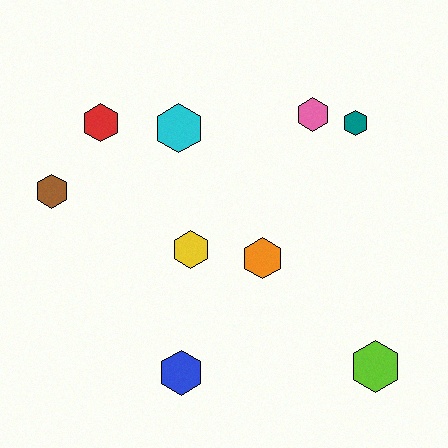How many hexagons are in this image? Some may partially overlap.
There are 9 hexagons.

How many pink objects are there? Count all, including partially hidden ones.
There is 1 pink object.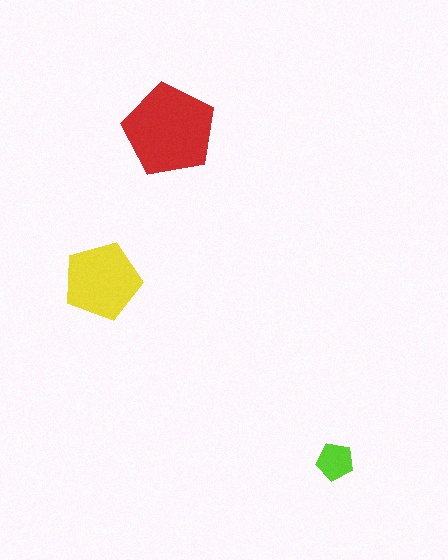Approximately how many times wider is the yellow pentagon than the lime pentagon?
About 2 times wider.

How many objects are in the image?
There are 3 objects in the image.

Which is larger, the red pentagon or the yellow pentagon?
The red one.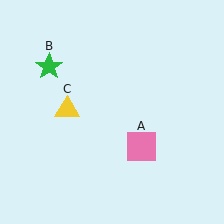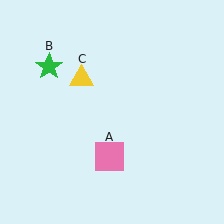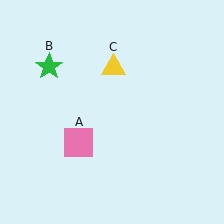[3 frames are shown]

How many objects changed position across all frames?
2 objects changed position: pink square (object A), yellow triangle (object C).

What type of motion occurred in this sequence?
The pink square (object A), yellow triangle (object C) rotated clockwise around the center of the scene.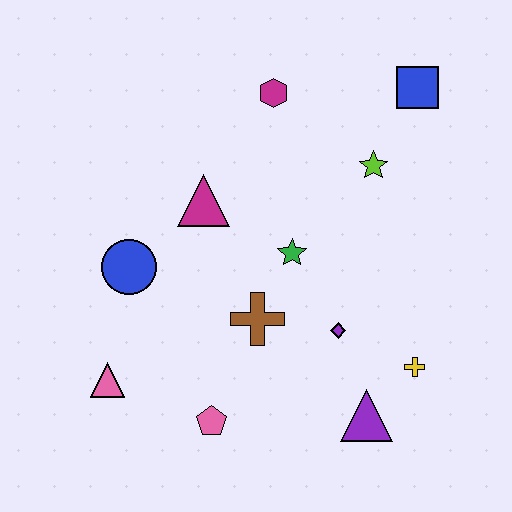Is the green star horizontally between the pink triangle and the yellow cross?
Yes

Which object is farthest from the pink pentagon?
The blue square is farthest from the pink pentagon.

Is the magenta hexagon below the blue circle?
No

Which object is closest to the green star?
The brown cross is closest to the green star.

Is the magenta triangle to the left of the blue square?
Yes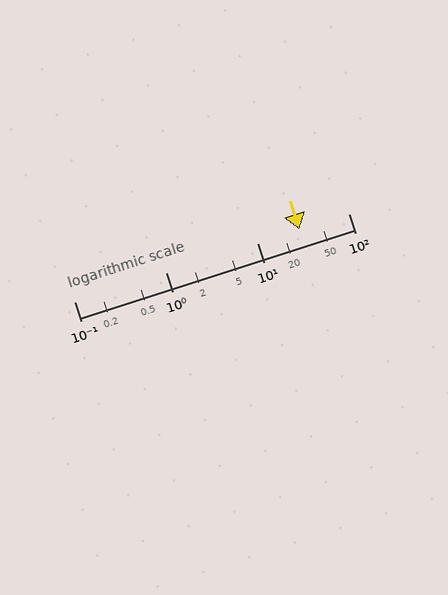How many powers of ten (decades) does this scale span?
The scale spans 3 decades, from 0.1 to 100.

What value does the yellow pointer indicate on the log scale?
The pointer indicates approximately 29.